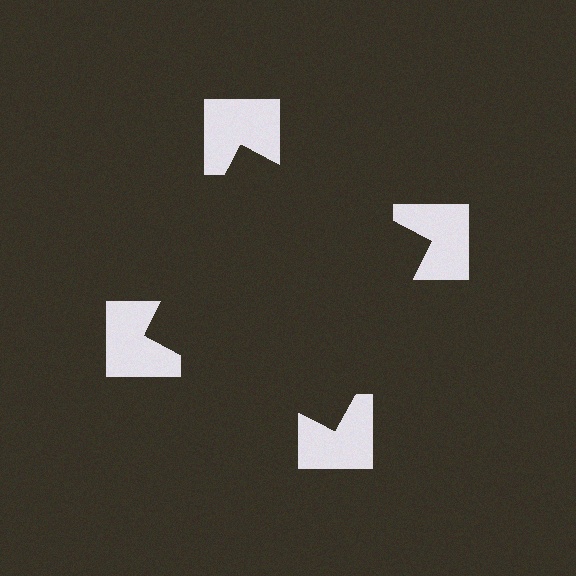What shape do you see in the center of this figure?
An illusory square — its edges are inferred from the aligned wedge cuts in the notched squares, not physically drawn.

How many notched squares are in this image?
There are 4 — one at each vertex of the illusory square.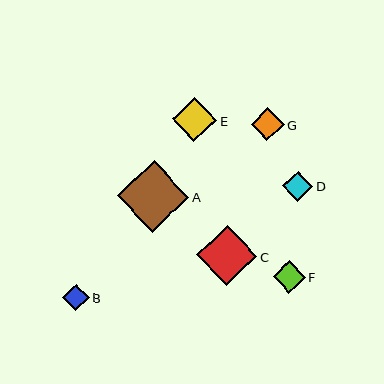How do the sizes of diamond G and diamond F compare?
Diamond G and diamond F are approximately the same size.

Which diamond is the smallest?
Diamond B is the smallest with a size of approximately 26 pixels.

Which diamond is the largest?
Diamond A is the largest with a size of approximately 72 pixels.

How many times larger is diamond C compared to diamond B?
Diamond C is approximately 2.3 times the size of diamond B.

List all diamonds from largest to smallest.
From largest to smallest: A, C, E, G, F, D, B.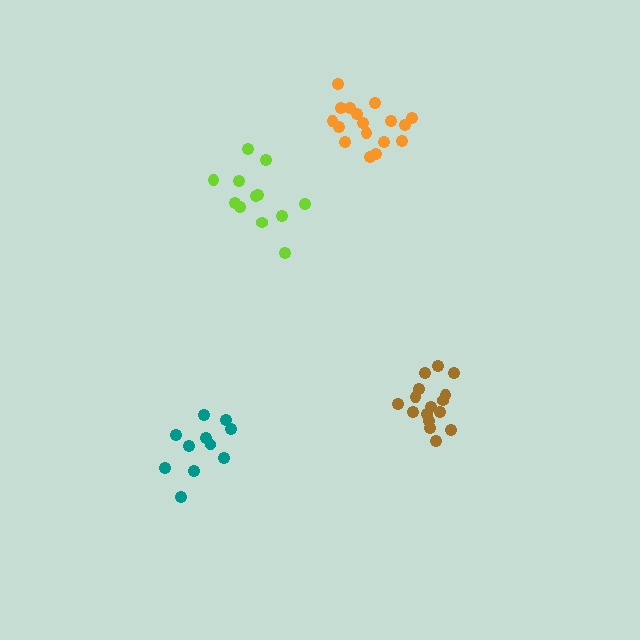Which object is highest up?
The orange cluster is topmost.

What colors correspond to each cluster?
The clusters are colored: lime, brown, teal, orange.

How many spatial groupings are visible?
There are 4 spatial groupings.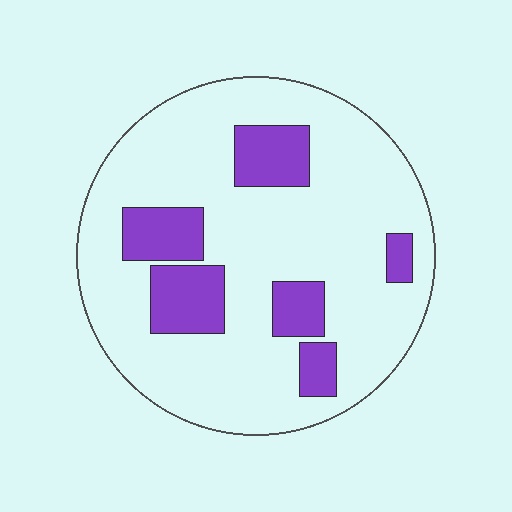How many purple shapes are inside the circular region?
6.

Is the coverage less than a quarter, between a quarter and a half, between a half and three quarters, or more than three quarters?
Less than a quarter.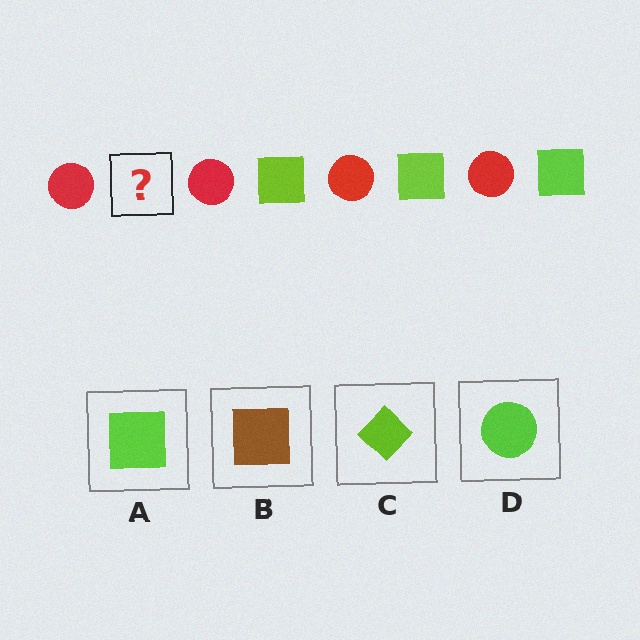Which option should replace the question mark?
Option A.